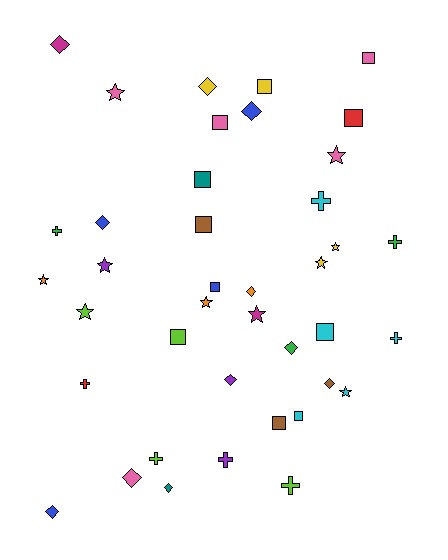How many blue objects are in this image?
There are 4 blue objects.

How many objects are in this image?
There are 40 objects.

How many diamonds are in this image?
There are 11 diamonds.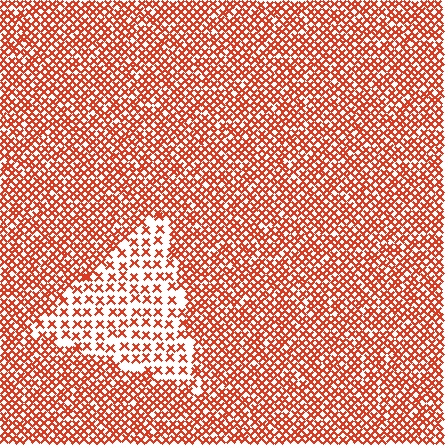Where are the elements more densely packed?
The elements are more densely packed outside the triangle boundary.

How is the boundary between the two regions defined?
The boundary is defined by a change in element density (approximately 2.1x ratio). All elements are the same color, size, and shape.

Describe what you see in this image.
The image contains small red elements arranged at two different densities. A triangle-shaped region is visible where the elements are less densely packed than the surrounding area.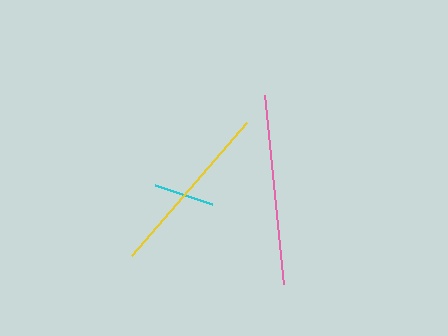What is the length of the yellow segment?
The yellow segment is approximately 176 pixels long.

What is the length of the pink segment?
The pink segment is approximately 190 pixels long.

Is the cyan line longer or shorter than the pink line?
The pink line is longer than the cyan line.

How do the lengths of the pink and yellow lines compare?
The pink and yellow lines are approximately the same length.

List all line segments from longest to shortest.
From longest to shortest: pink, yellow, cyan.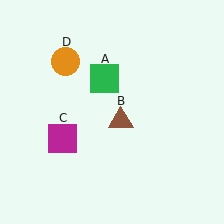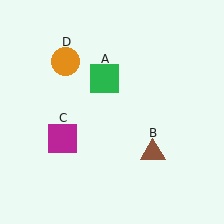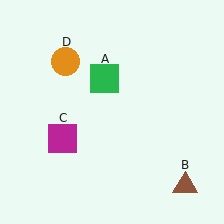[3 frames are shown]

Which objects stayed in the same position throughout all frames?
Green square (object A) and magenta square (object C) and orange circle (object D) remained stationary.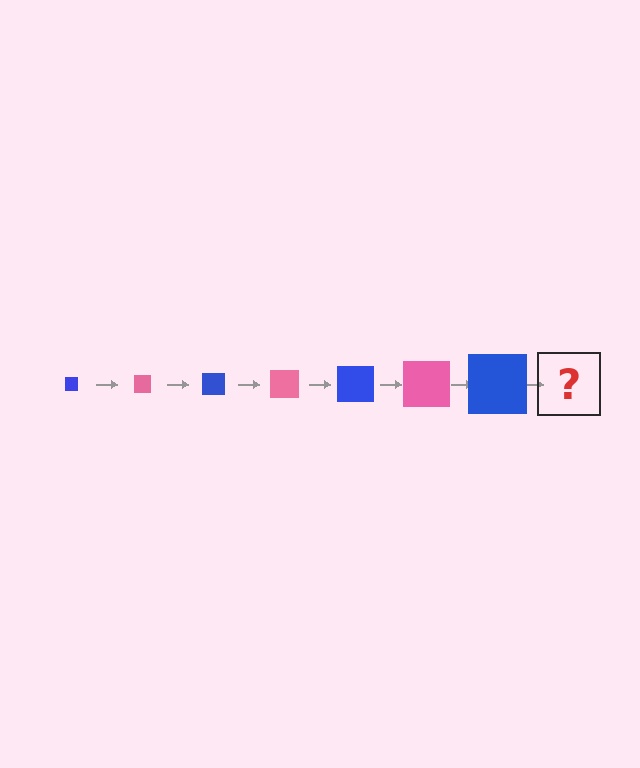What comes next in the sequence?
The next element should be a pink square, larger than the previous one.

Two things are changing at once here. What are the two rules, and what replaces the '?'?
The two rules are that the square grows larger each step and the color cycles through blue and pink. The '?' should be a pink square, larger than the previous one.